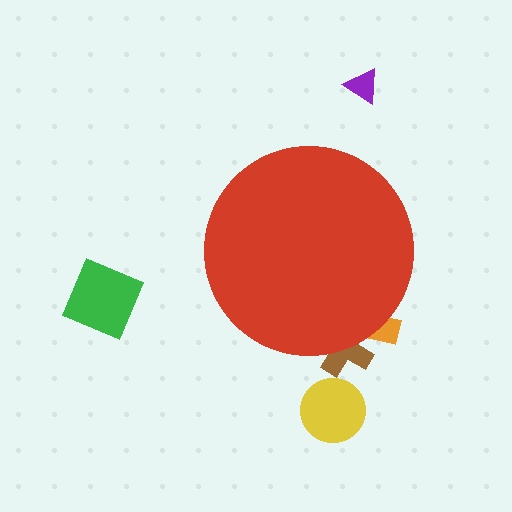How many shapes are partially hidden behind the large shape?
2 shapes are partially hidden.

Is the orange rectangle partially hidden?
Yes, the orange rectangle is partially hidden behind the red circle.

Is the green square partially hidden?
No, the green square is fully visible.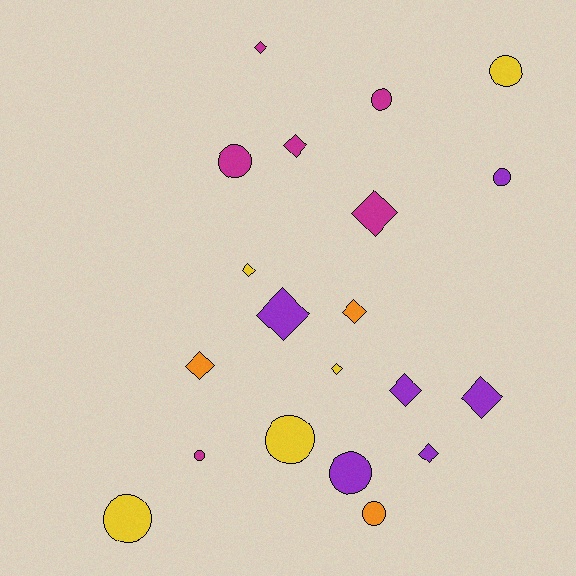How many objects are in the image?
There are 20 objects.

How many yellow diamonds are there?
There are 2 yellow diamonds.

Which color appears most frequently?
Purple, with 6 objects.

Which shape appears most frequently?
Diamond, with 11 objects.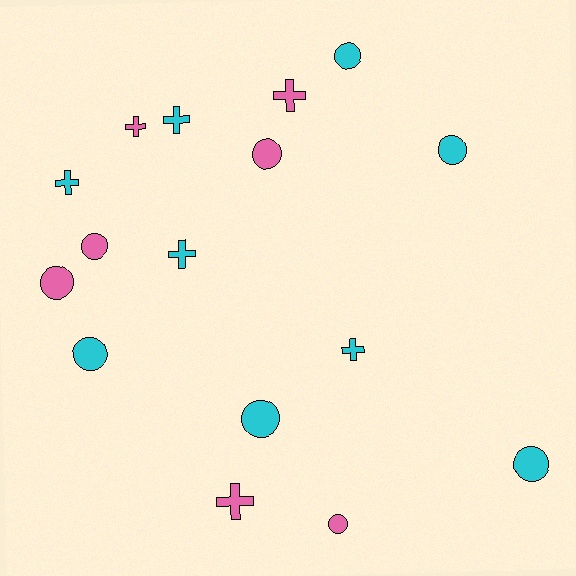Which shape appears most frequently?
Circle, with 9 objects.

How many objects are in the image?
There are 16 objects.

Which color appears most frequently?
Cyan, with 9 objects.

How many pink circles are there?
There are 4 pink circles.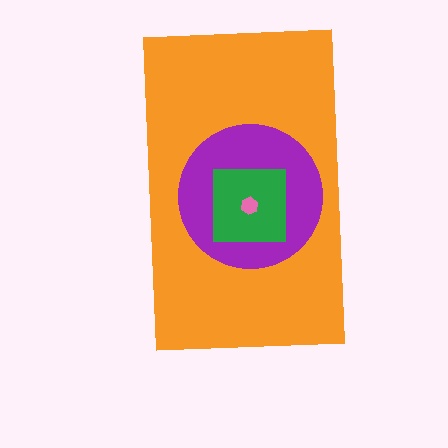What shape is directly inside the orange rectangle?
The purple circle.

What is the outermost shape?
The orange rectangle.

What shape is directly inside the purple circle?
The green square.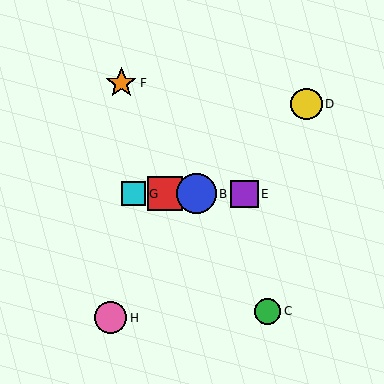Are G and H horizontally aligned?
No, G is at y≈194 and H is at y≈318.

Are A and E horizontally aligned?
Yes, both are at y≈194.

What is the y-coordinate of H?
Object H is at y≈318.